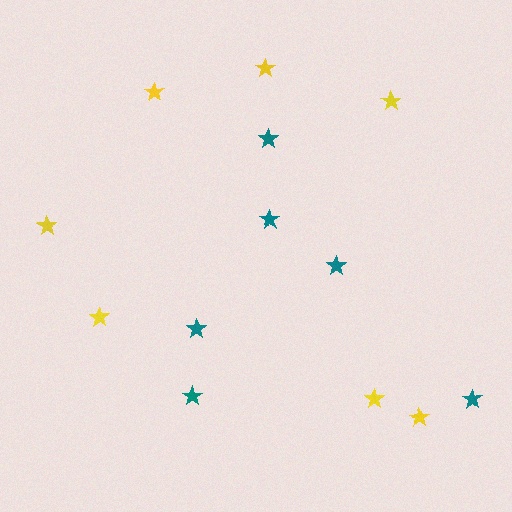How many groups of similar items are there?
There are 2 groups: one group of yellow stars (7) and one group of teal stars (6).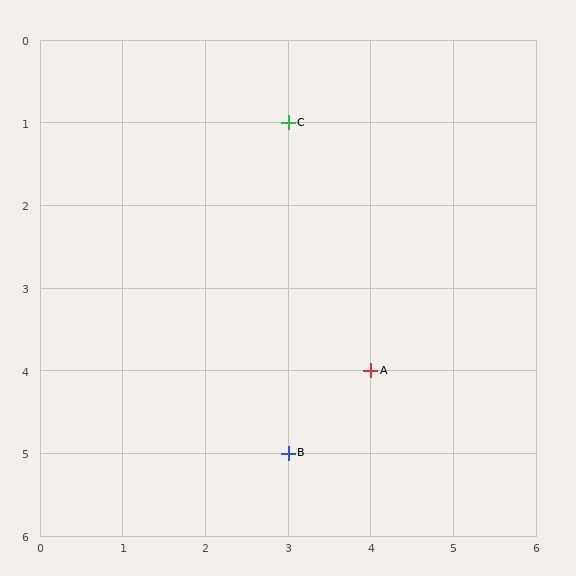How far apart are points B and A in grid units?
Points B and A are 1 column and 1 row apart (about 1.4 grid units diagonally).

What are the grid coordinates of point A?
Point A is at grid coordinates (4, 4).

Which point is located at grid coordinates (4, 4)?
Point A is at (4, 4).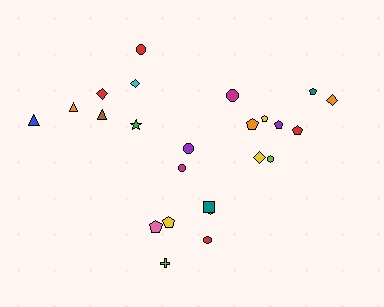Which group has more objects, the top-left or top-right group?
The top-right group.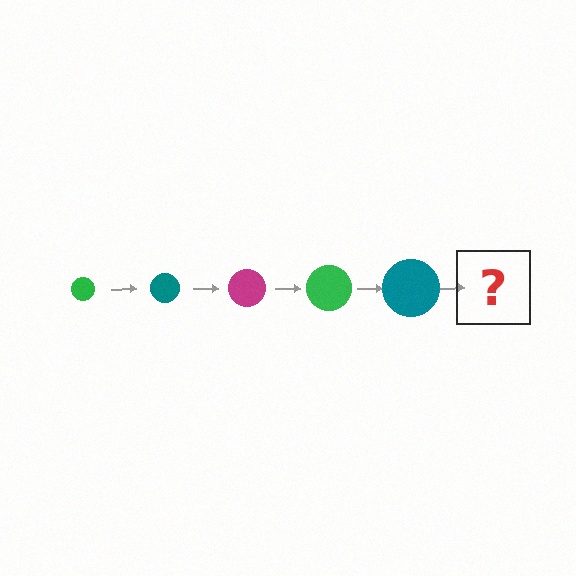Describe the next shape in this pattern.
It should be a magenta circle, larger than the previous one.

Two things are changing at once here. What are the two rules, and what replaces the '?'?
The two rules are that the circle grows larger each step and the color cycles through green, teal, and magenta. The '?' should be a magenta circle, larger than the previous one.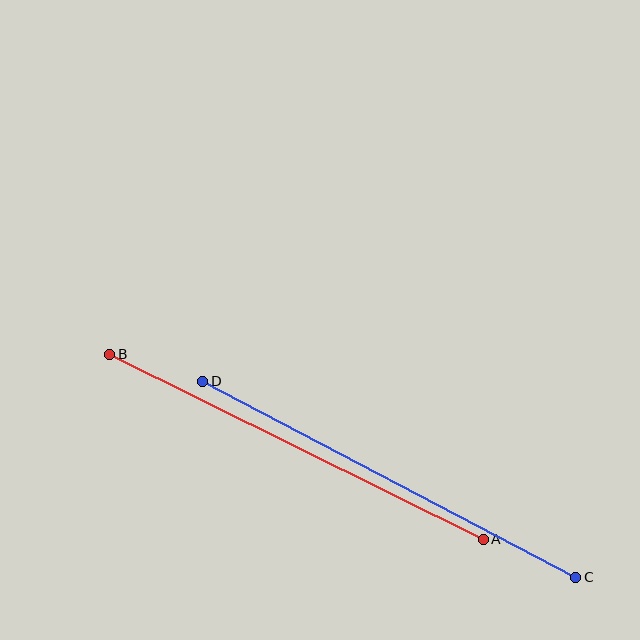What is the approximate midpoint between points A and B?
The midpoint is at approximately (297, 447) pixels.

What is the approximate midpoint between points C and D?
The midpoint is at approximately (389, 479) pixels.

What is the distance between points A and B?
The distance is approximately 417 pixels.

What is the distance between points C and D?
The distance is approximately 421 pixels.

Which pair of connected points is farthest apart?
Points C and D are farthest apart.